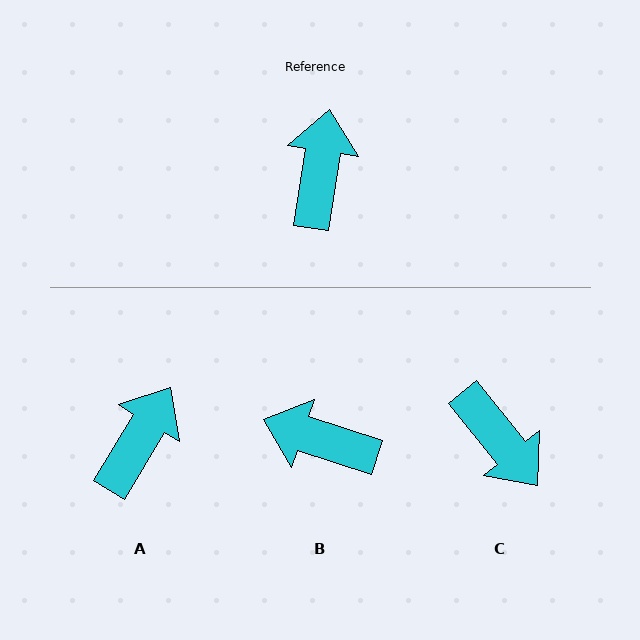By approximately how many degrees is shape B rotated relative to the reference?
Approximately 81 degrees counter-clockwise.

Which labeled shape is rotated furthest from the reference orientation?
C, about 132 degrees away.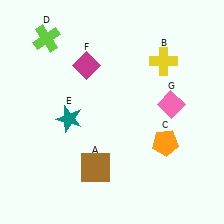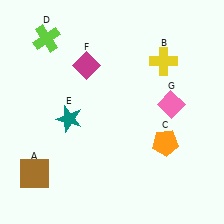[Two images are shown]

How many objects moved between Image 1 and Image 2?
1 object moved between the two images.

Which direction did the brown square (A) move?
The brown square (A) moved left.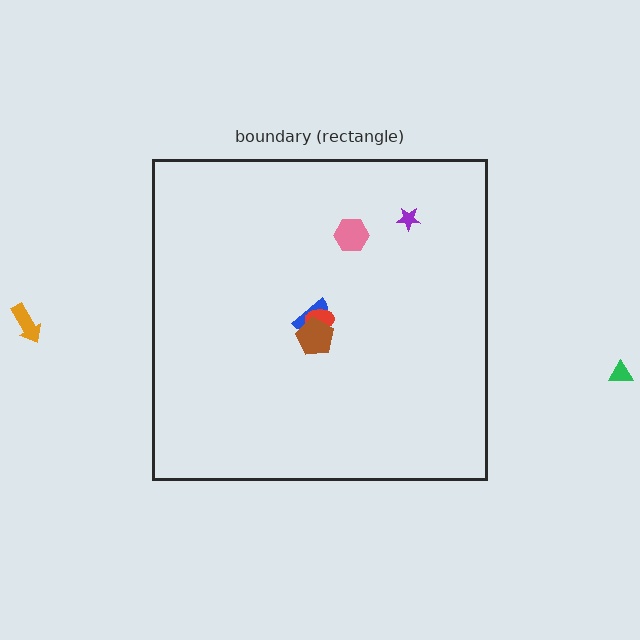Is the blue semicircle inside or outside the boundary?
Inside.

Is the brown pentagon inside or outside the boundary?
Inside.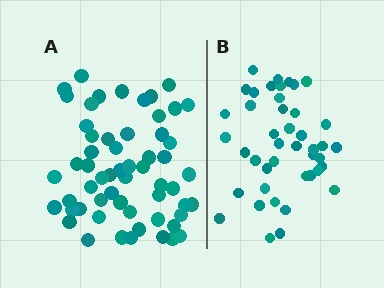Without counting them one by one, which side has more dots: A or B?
Region A (the left region) has more dots.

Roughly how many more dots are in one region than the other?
Region A has approximately 15 more dots than region B.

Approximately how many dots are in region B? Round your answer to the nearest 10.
About 40 dots. (The exact count is 43, which rounds to 40.)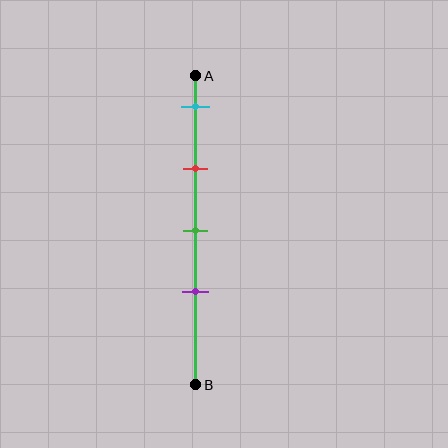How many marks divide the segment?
There are 4 marks dividing the segment.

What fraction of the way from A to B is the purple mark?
The purple mark is approximately 70% (0.7) of the way from A to B.